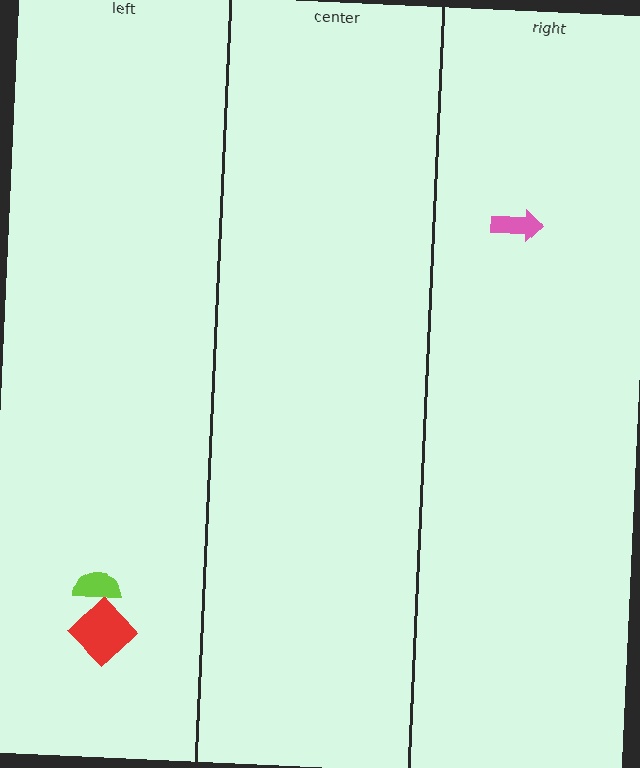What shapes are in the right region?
The pink arrow.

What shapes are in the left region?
The red diamond, the lime semicircle.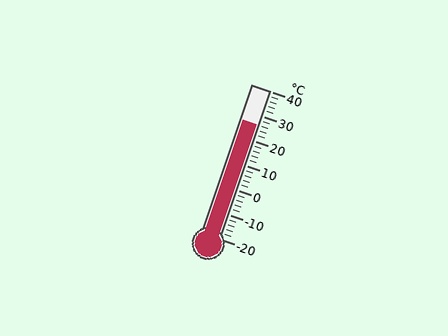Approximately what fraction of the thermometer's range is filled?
The thermometer is filled to approximately 75% of its range.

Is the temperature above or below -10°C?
The temperature is above -10°C.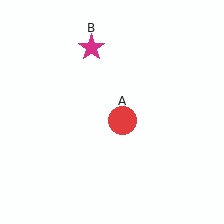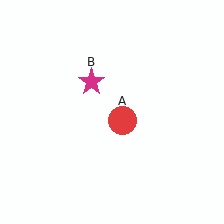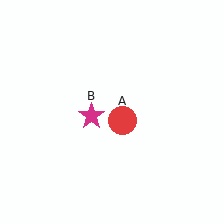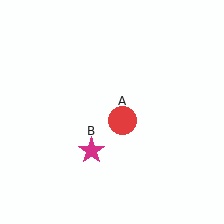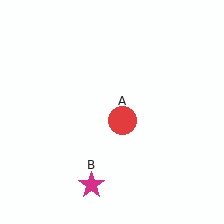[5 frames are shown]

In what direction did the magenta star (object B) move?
The magenta star (object B) moved down.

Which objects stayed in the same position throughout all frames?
Red circle (object A) remained stationary.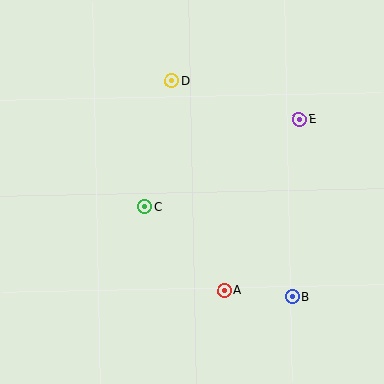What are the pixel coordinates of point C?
Point C is at (145, 207).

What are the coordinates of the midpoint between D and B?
The midpoint between D and B is at (232, 189).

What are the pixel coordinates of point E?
Point E is at (299, 119).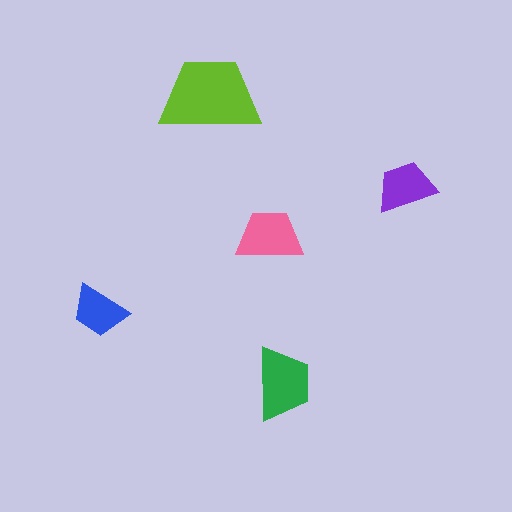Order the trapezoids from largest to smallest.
the lime one, the green one, the pink one, the purple one, the blue one.